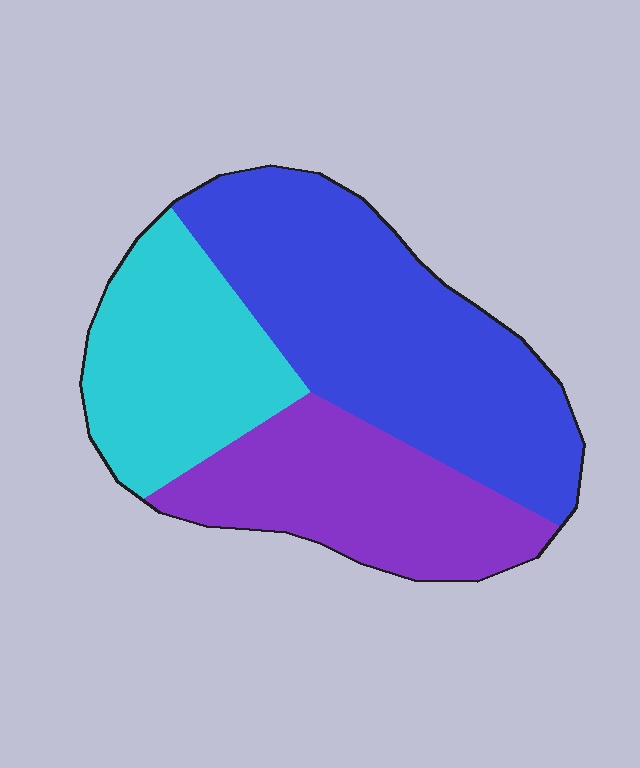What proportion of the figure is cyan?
Cyan covers around 25% of the figure.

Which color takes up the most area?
Blue, at roughly 45%.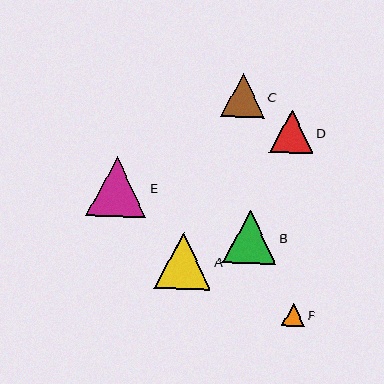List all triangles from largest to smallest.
From largest to smallest: E, A, B, D, C, F.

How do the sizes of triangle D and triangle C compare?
Triangle D and triangle C are approximately the same size.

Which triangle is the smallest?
Triangle F is the smallest with a size of approximately 23 pixels.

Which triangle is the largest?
Triangle E is the largest with a size of approximately 60 pixels.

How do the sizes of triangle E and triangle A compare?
Triangle E and triangle A are approximately the same size.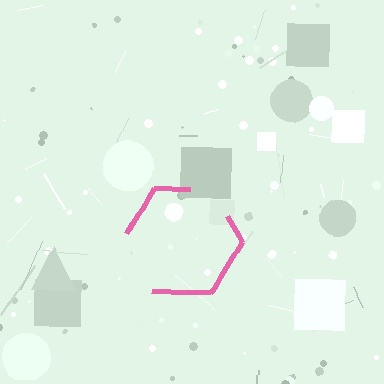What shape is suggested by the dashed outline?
The dashed outline suggests a hexagon.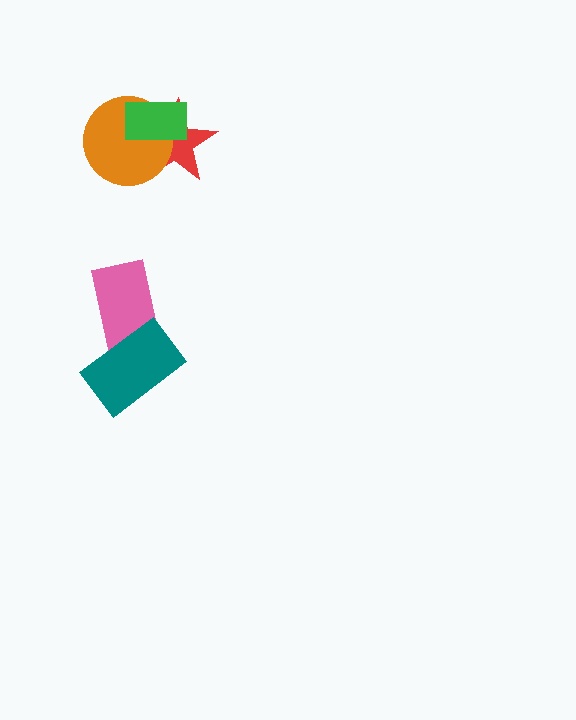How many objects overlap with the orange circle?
2 objects overlap with the orange circle.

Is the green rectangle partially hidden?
No, no other shape covers it.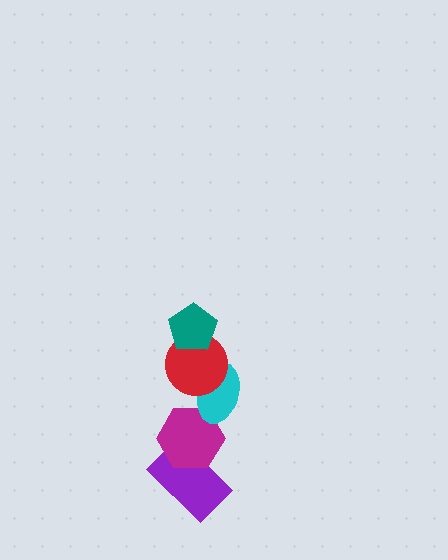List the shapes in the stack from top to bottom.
From top to bottom: the teal pentagon, the red circle, the cyan ellipse, the magenta hexagon, the purple rectangle.